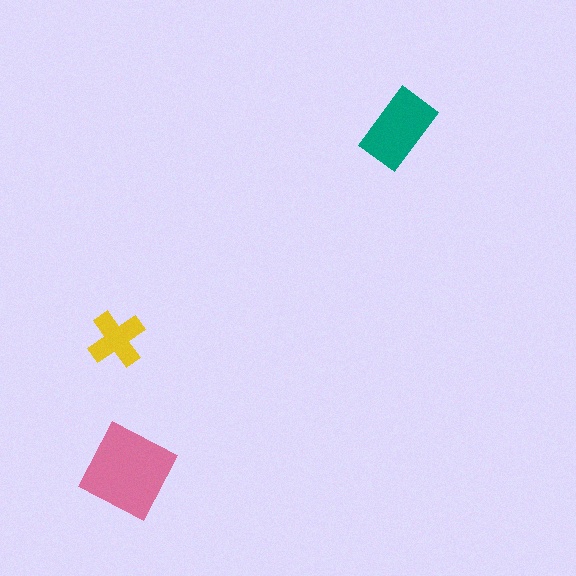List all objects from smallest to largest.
The yellow cross, the teal rectangle, the pink square.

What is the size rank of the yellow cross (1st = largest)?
3rd.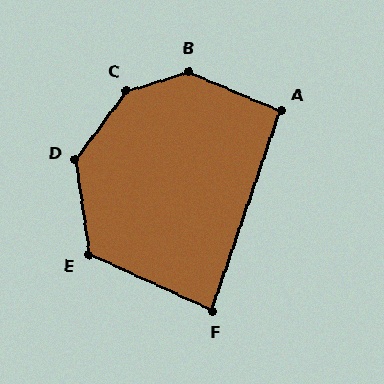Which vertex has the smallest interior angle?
F, at approximately 85 degrees.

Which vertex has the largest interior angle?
C, at approximately 143 degrees.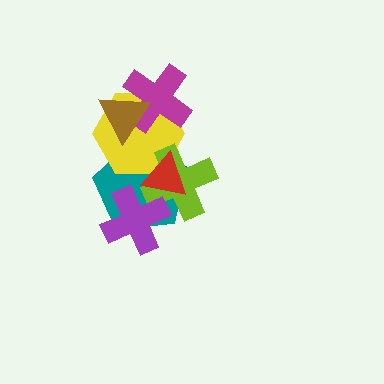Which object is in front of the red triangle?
The purple cross is in front of the red triangle.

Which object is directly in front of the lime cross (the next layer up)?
The red triangle is directly in front of the lime cross.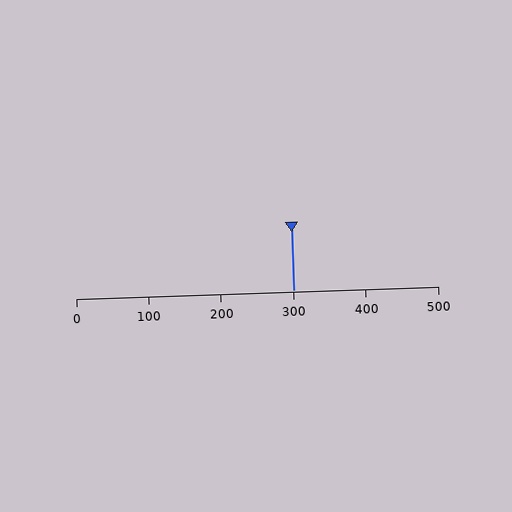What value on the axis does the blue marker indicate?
The marker indicates approximately 300.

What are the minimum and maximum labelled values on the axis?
The axis runs from 0 to 500.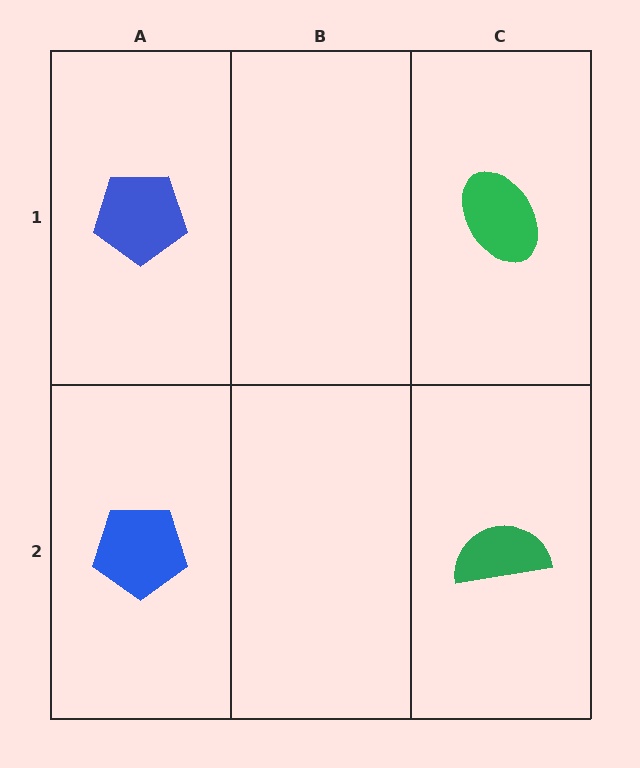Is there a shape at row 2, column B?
No, that cell is empty.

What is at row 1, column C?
A green ellipse.